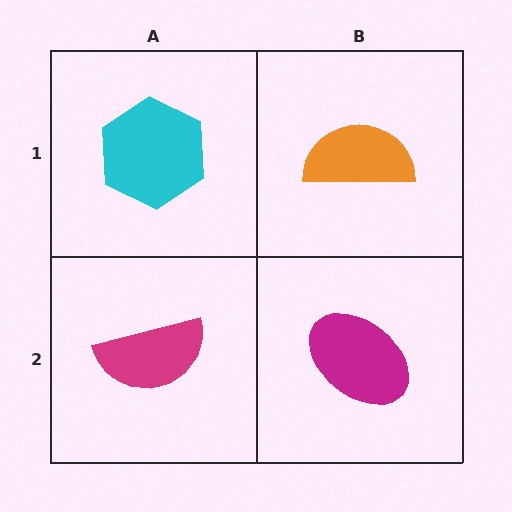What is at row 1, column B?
An orange semicircle.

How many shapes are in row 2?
2 shapes.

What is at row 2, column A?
A magenta semicircle.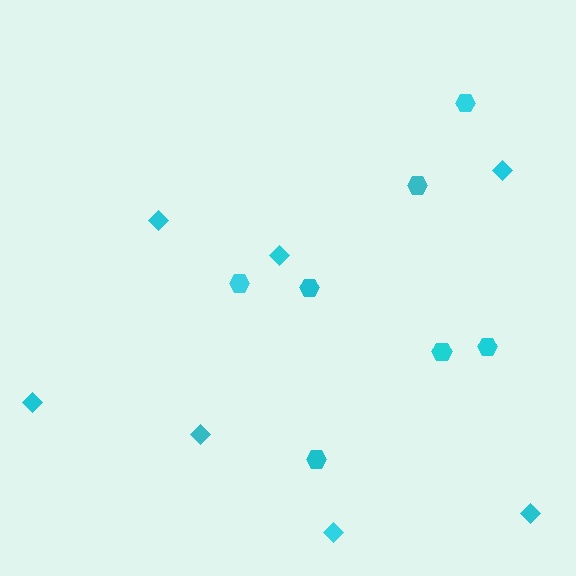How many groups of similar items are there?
There are 2 groups: one group of diamonds (7) and one group of hexagons (7).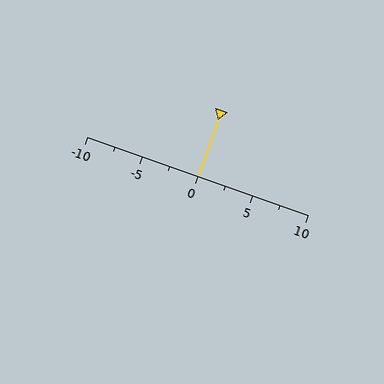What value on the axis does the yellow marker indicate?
The marker indicates approximately 0.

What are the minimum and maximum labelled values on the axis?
The axis runs from -10 to 10.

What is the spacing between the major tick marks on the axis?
The major ticks are spaced 5 apart.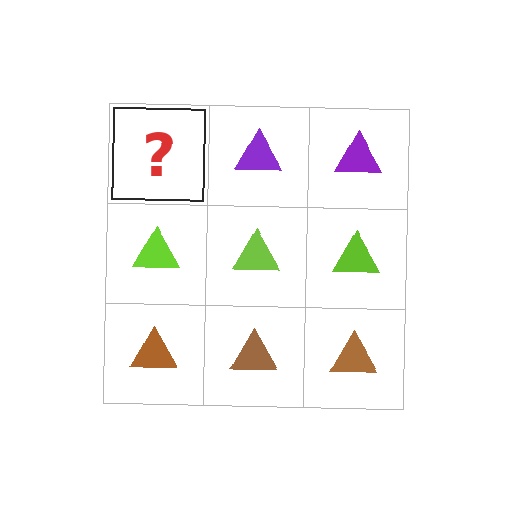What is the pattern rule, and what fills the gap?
The rule is that each row has a consistent color. The gap should be filled with a purple triangle.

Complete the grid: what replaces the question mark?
The question mark should be replaced with a purple triangle.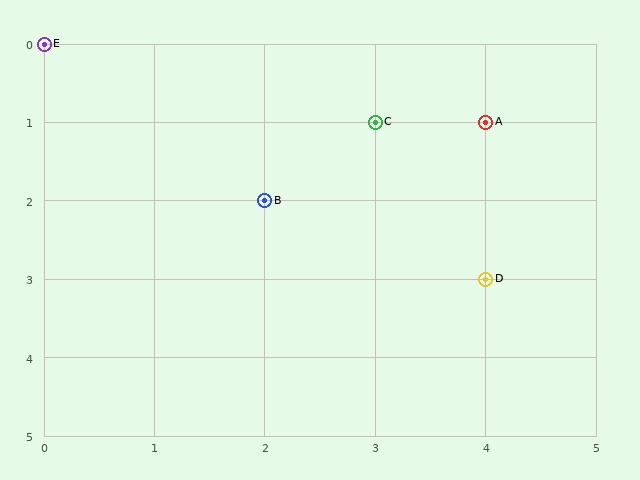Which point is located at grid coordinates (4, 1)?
Point A is at (4, 1).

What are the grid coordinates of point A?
Point A is at grid coordinates (4, 1).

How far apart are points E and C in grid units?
Points E and C are 3 columns and 1 row apart (about 3.2 grid units diagonally).